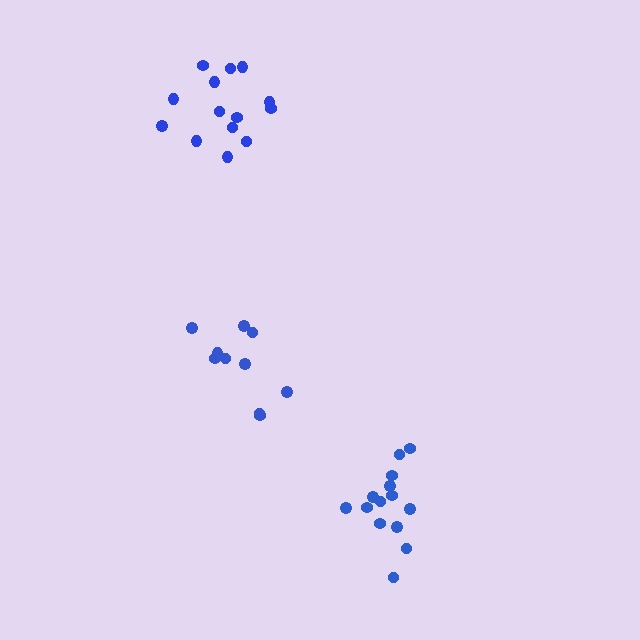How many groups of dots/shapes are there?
There are 3 groups.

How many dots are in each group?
Group 1: 10 dots, Group 2: 14 dots, Group 3: 14 dots (38 total).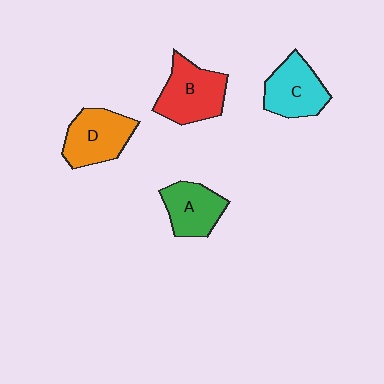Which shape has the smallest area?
Shape A (green).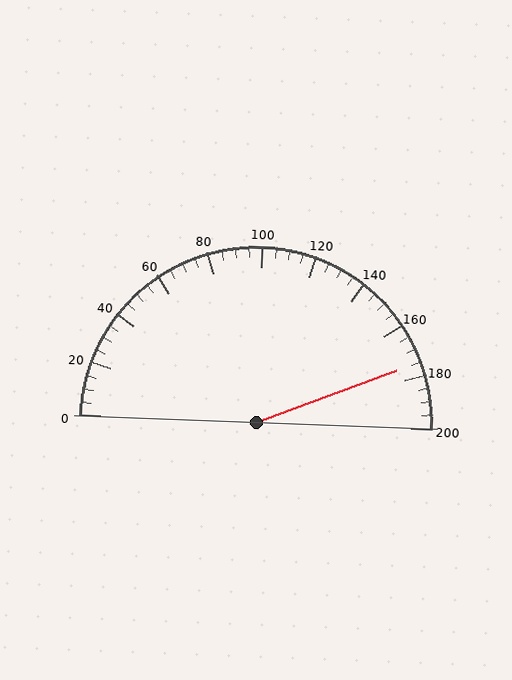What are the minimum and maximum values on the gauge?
The gauge ranges from 0 to 200.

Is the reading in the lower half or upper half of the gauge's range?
The reading is in the upper half of the range (0 to 200).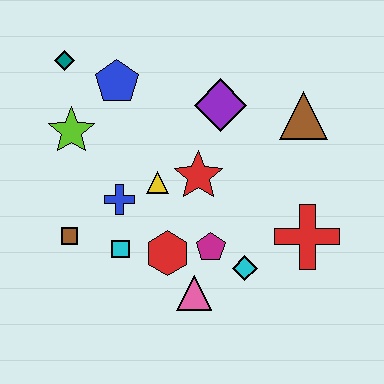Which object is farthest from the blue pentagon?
The red cross is farthest from the blue pentagon.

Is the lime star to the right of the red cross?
No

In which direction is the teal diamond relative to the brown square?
The teal diamond is above the brown square.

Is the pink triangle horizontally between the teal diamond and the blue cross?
No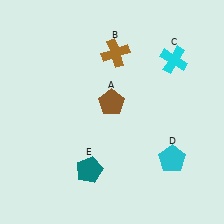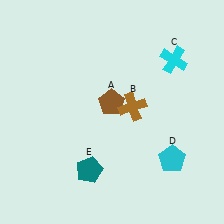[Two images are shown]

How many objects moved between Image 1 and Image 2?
1 object moved between the two images.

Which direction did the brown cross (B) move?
The brown cross (B) moved down.